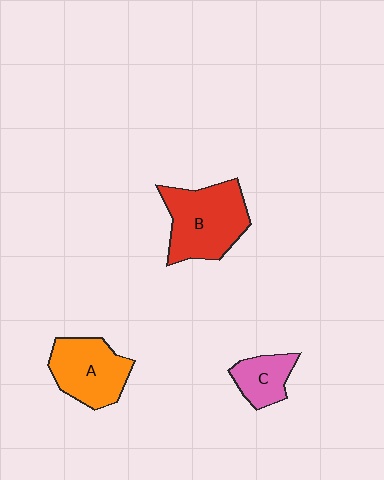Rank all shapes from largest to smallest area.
From largest to smallest: B (red), A (orange), C (pink).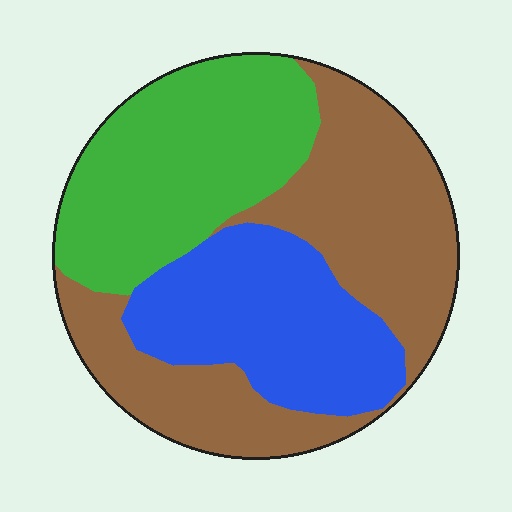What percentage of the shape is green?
Green takes up between a quarter and a half of the shape.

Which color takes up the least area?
Blue, at roughly 25%.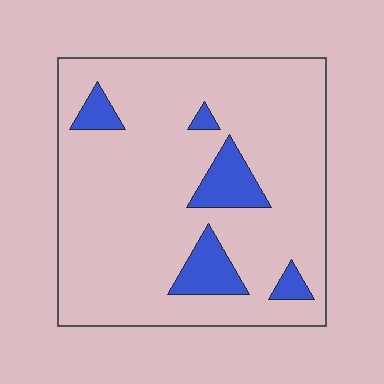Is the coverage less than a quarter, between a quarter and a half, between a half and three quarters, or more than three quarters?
Less than a quarter.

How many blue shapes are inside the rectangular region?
5.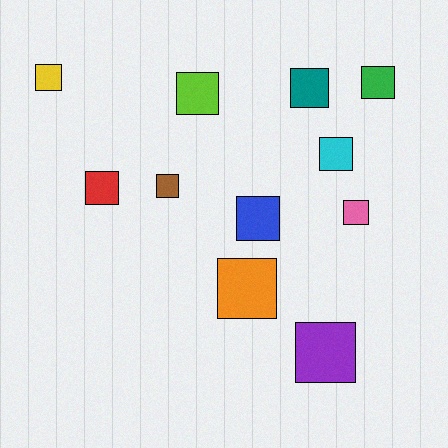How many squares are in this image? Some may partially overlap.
There are 11 squares.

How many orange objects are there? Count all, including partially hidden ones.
There is 1 orange object.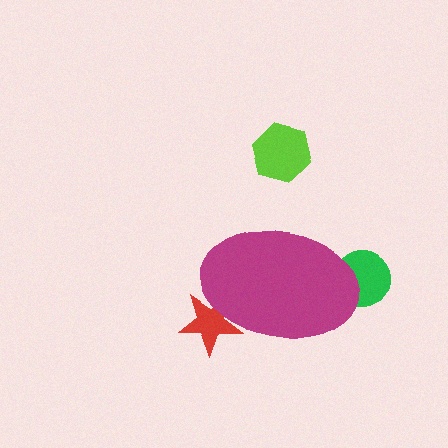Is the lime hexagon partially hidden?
No, the lime hexagon is fully visible.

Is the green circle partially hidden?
Yes, the green circle is partially hidden behind the magenta ellipse.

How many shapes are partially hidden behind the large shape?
2 shapes are partially hidden.